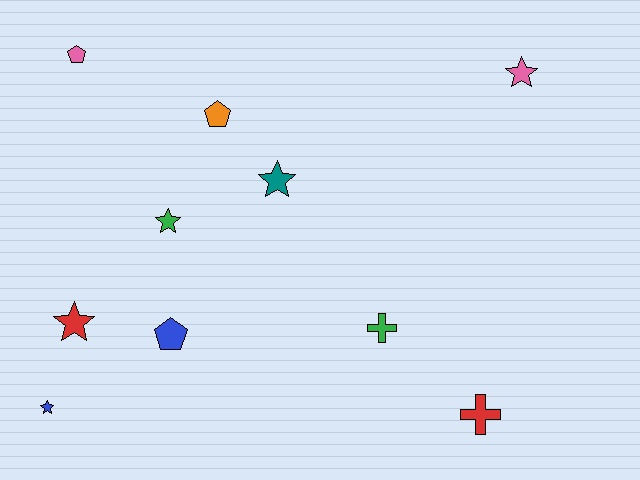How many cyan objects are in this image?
There are no cyan objects.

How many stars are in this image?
There are 5 stars.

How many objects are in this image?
There are 10 objects.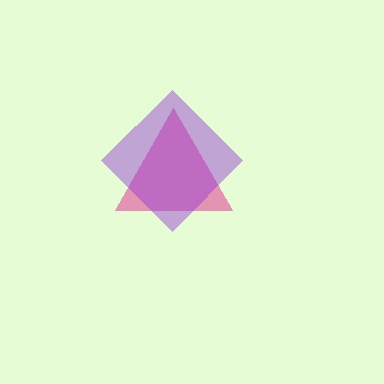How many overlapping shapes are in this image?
There are 2 overlapping shapes in the image.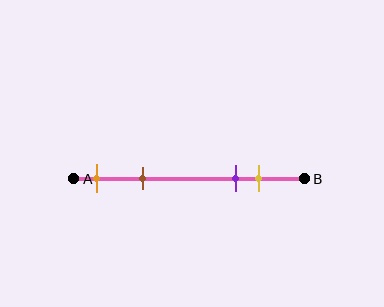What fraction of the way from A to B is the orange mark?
The orange mark is approximately 10% (0.1) of the way from A to B.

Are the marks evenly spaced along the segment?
No, the marks are not evenly spaced.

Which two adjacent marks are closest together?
The purple and yellow marks are the closest adjacent pair.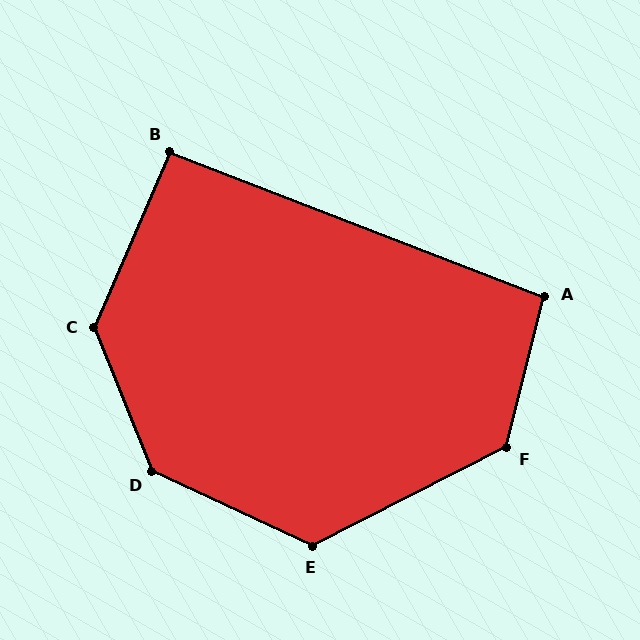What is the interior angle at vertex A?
Approximately 97 degrees (obtuse).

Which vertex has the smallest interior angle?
B, at approximately 92 degrees.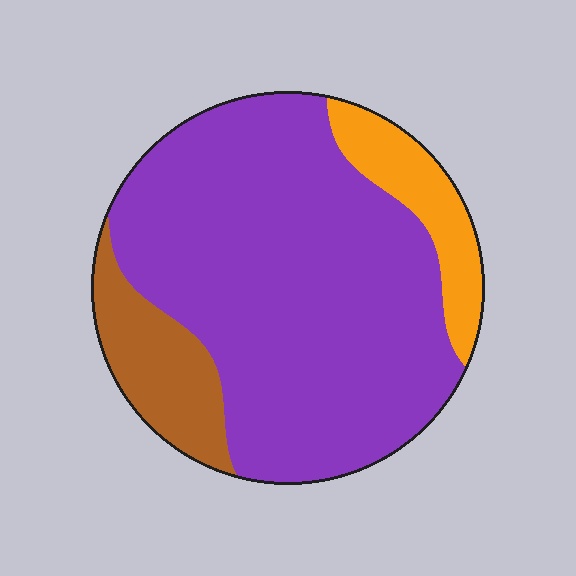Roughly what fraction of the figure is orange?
Orange covers around 10% of the figure.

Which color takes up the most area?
Purple, at roughly 75%.